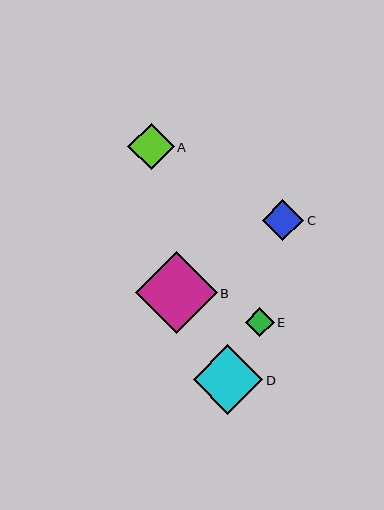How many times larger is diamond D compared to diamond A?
Diamond D is approximately 1.5 times the size of diamond A.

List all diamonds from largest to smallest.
From largest to smallest: B, D, A, C, E.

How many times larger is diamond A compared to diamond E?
Diamond A is approximately 1.6 times the size of diamond E.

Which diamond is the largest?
Diamond B is the largest with a size of approximately 82 pixels.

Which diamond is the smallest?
Diamond E is the smallest with a size of approximately 29 pixels.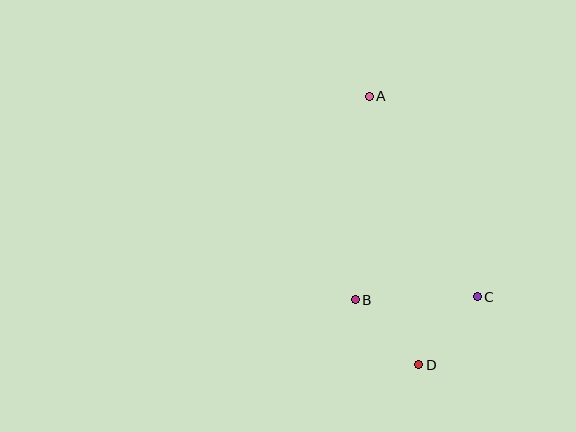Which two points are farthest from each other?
Points A and D are farthest from each other.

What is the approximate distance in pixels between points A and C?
The distance between A and C is approximately 227 pixels.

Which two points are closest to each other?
Points C and D are closest to each other.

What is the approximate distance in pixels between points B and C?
The distance between B and C is approximately 122 pixels.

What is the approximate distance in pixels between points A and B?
The distance between A and B is approximately 204 pixels.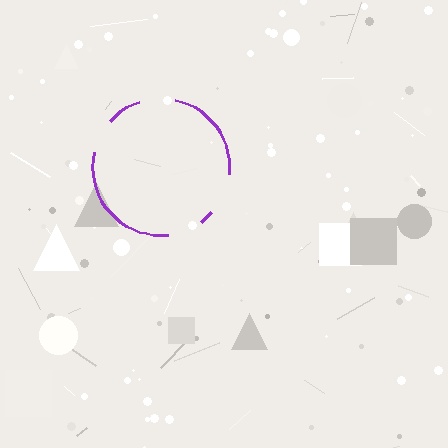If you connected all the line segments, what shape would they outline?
They would outline a circle.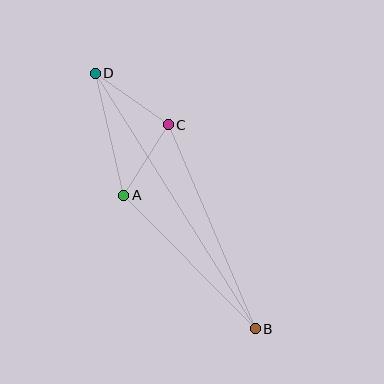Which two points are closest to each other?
Points A and C are closest to each other.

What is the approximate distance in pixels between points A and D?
The distance between A and D is approximately 125 pixels.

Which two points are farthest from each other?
Points B and D are farthest from each other.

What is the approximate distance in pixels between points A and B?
The distance between A and B is approximately 187 pixels.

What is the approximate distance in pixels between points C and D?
The distance between C and D is approximately 89 pixels.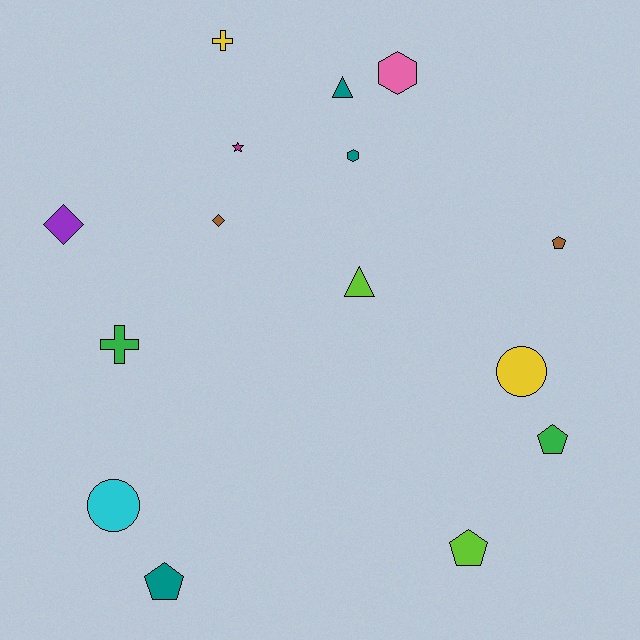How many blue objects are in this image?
There are no blue objects.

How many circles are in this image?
There are 2 circles.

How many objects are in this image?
There are 15 objects.